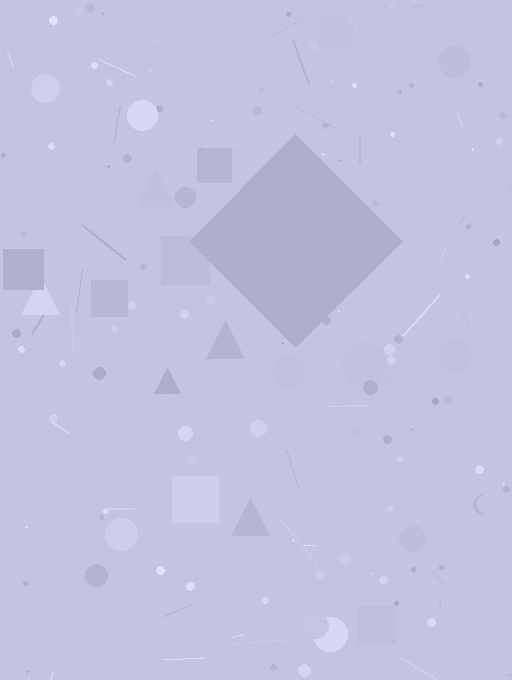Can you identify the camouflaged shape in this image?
The camouflaged shape is a diamond.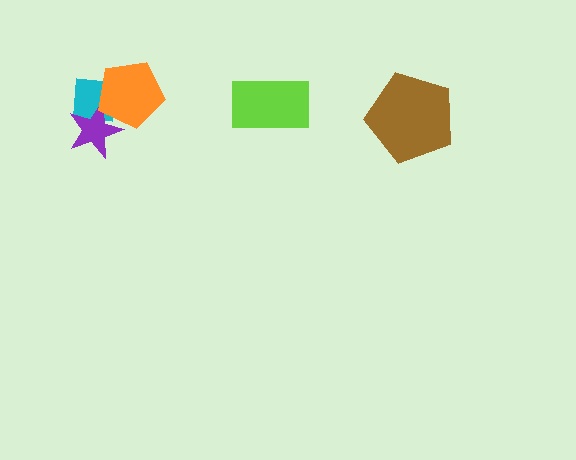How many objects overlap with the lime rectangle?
0 objects overlap with the lime rectangle.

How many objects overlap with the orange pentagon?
2 objects overlap with the orange pentagon.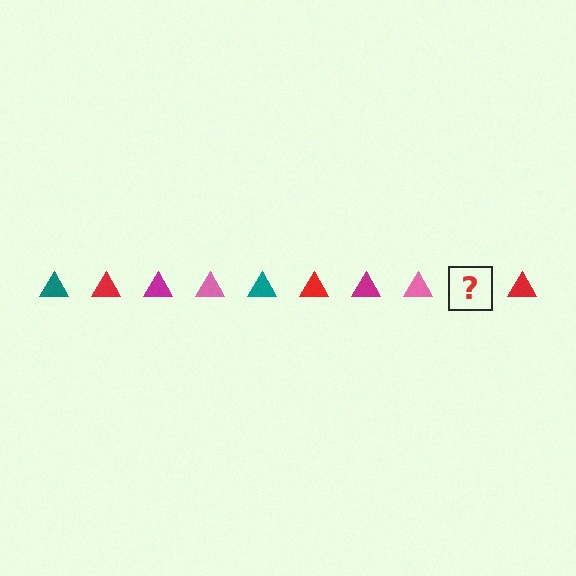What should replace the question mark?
The question mark should be replaced with a teal triangle.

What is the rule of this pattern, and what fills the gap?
The rule is that the pattern cycles through teal, red, magenta, pink triangles. The gap should be filled with a teal triangle.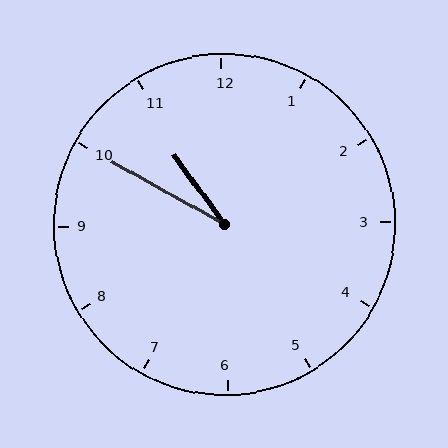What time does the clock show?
10:50.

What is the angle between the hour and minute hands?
Approximately 25 degrees.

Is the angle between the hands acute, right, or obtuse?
It is acute.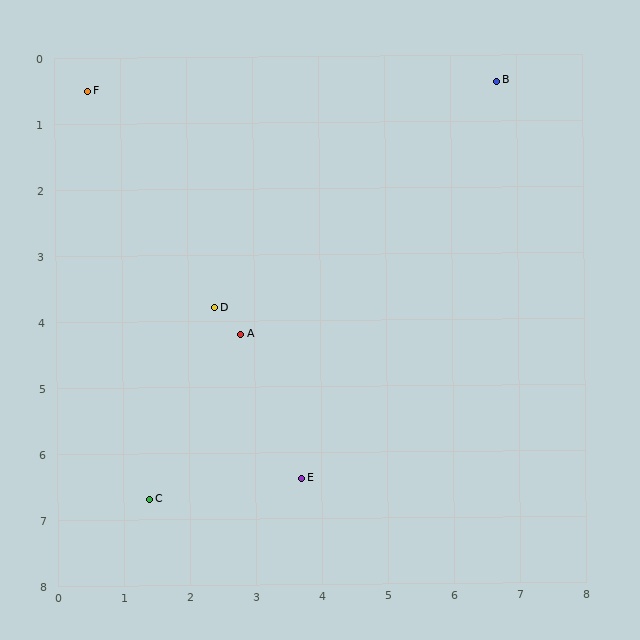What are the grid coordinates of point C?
Point C is at approximately (1.4, 6.7).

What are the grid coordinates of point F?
Point F is at approximately (0.5, 0.5).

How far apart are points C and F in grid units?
Points C and F are about 6.3 grid units apart.